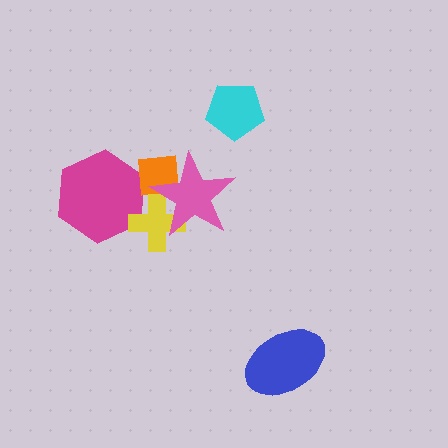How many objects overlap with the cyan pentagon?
0 objects overlap with the cyan pentagon.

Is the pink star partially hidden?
No, no other shape covers it.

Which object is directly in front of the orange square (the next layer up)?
The yellow cross is directly in front of the orange square.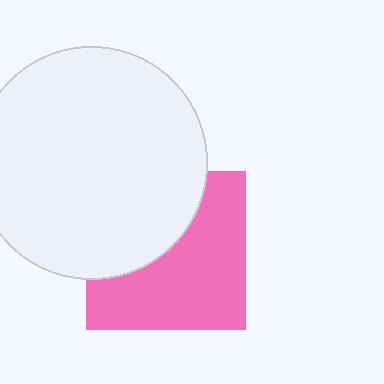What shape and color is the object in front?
The object in front is a white circle.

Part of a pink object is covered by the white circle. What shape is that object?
It is a square.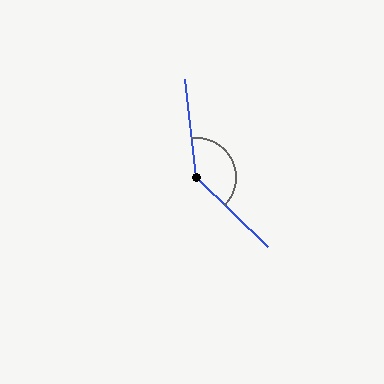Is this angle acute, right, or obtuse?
It is obtuse.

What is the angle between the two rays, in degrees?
Approximately 141 degrees.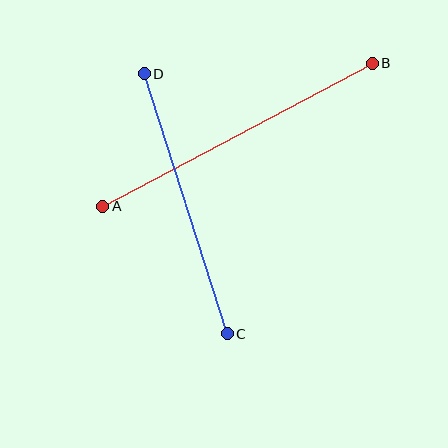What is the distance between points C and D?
The distance is approximately 273 pixels.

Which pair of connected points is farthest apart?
Points A and B are farthest apart.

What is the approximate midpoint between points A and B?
The midpoint is at approximately (238, 135) pixels.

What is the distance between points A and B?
The distance is approximately 305 pixels.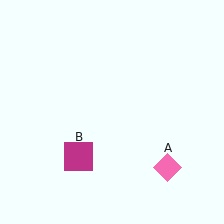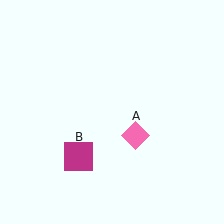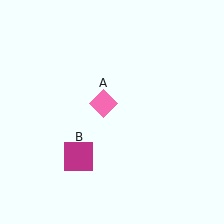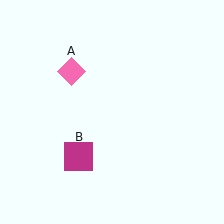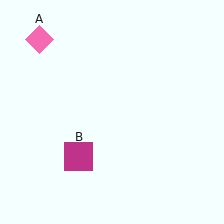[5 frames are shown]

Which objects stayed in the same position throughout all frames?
Magenta square (object B) remained stationary.